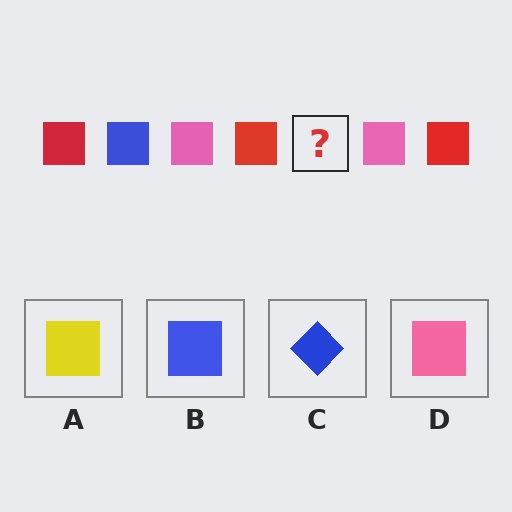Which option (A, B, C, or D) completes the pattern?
B.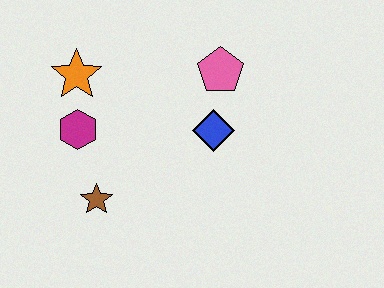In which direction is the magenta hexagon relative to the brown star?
The magenta hexagon is above the brown star.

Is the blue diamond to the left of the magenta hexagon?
No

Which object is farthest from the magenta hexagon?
The pink pentagon is farthest from the magenta hexagon.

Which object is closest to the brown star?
The magenta hexagon is closest to the brown star.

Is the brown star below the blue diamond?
Yes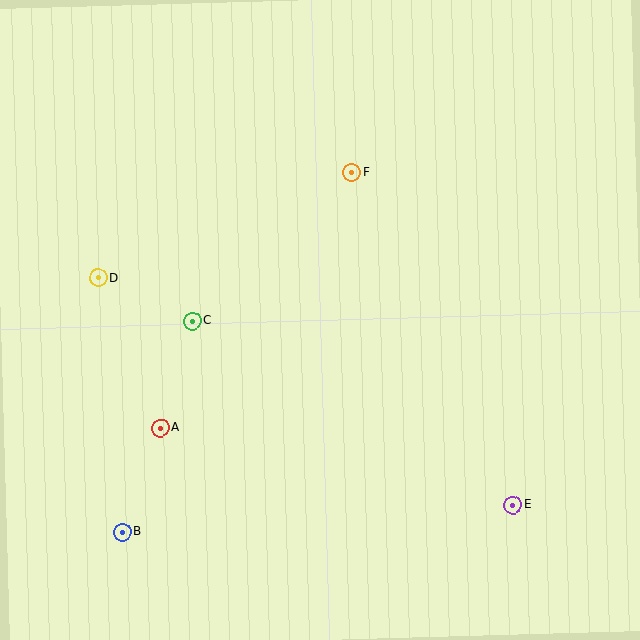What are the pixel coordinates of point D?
Point D is at (98, 278).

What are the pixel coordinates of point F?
Point F is at (352, 172).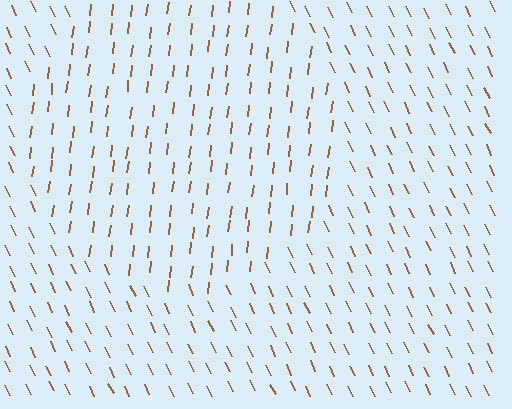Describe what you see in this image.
The image is filled with small brown line segments. A circle region in the image has lines oriented differently from the surrounding lines, creating a visible texture boundary.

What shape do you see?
I see a circle.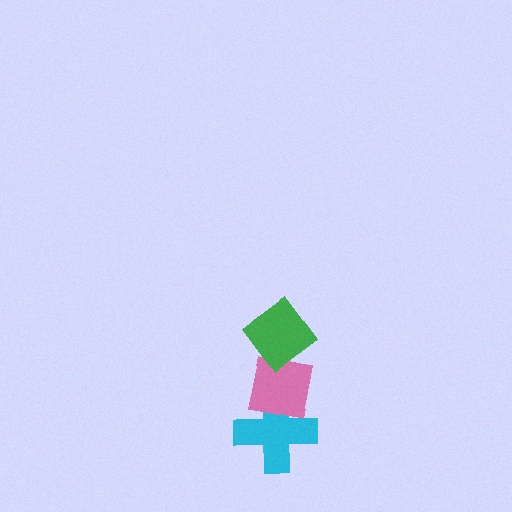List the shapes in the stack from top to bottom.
From top to bottom: the green diamond, the pink square, the cyan cross.